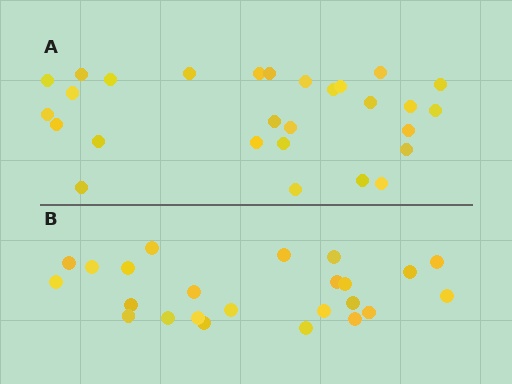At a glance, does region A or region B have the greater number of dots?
Region A (the top region) has more dots.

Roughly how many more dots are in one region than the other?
Region A has about 4 more dots than region B.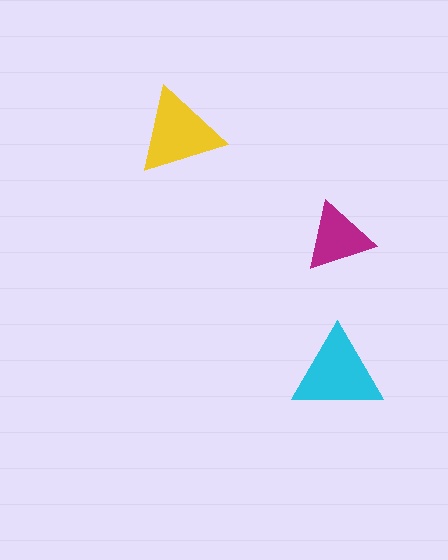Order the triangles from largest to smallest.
the cyan one, the yellow one, the magenta one.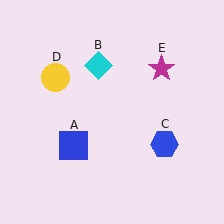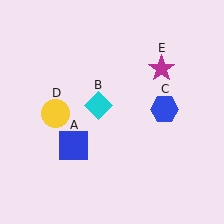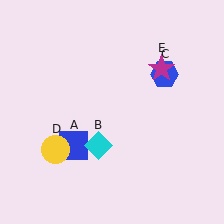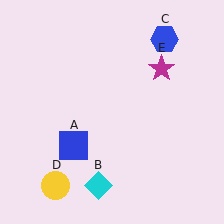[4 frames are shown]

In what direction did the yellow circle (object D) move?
The yellow circle (object D) moved down.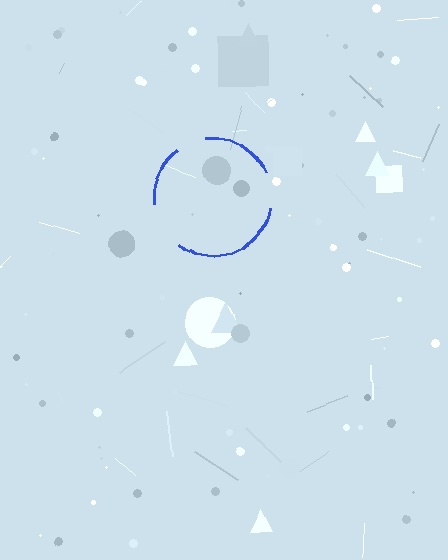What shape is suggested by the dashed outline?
The dashed outline suggests a circle.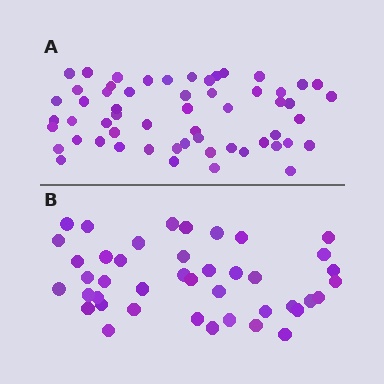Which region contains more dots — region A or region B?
Region A (the top region) has more dots.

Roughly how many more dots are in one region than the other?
Region A has approximately 15 more dots than region B.